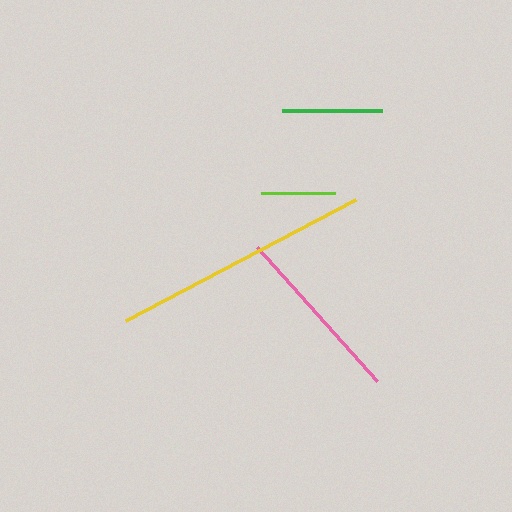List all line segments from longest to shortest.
From longest to shortest: yellow, pink, green, lime.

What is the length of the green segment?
The green segment is approximately 100 pixels long.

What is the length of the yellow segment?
The yellow segment is approximately 260 pixels long.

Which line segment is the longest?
The yellow line is the longest at approximately 260 pixels.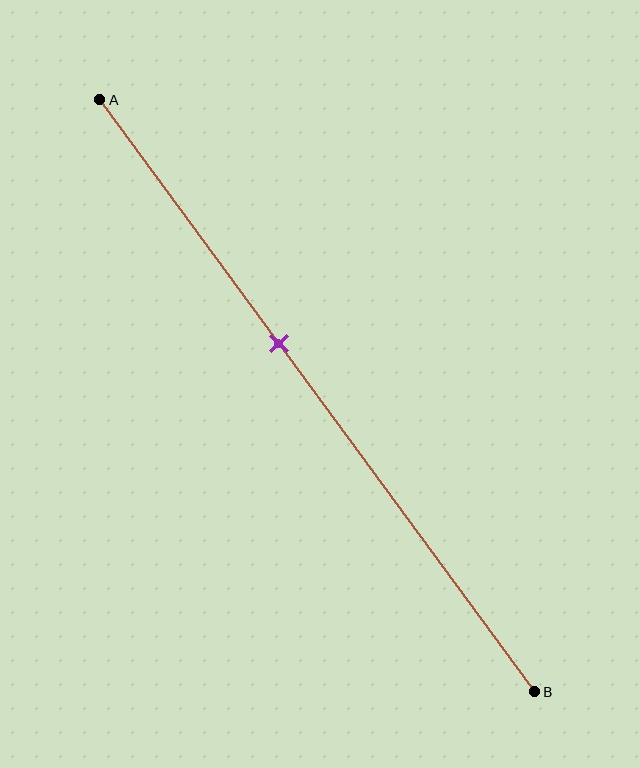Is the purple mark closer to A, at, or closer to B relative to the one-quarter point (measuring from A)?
The purple mark is closer to point B than the one-quarter point of segment AB.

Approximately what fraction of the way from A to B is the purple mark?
The purple mark is approximately 40% of the way from A to B.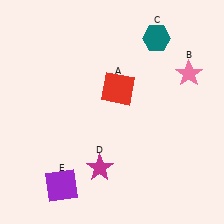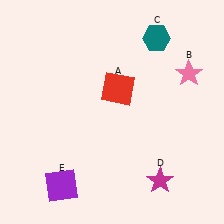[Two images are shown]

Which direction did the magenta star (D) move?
The magenta star (D) moved right.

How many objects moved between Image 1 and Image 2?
1 object moved between the two images.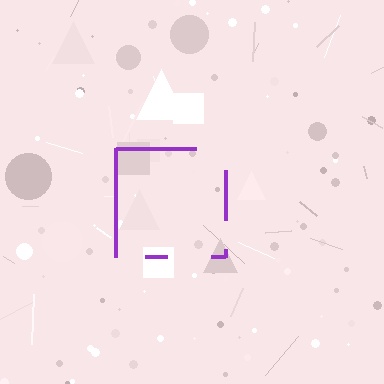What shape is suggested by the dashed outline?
The dashed outline suggests a square.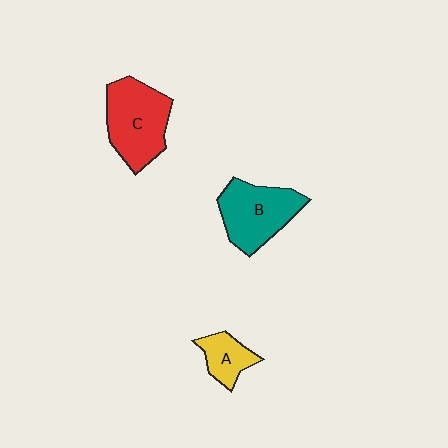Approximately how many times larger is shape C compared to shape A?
Approximately 2.2 times.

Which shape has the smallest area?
Shape A (yellow).